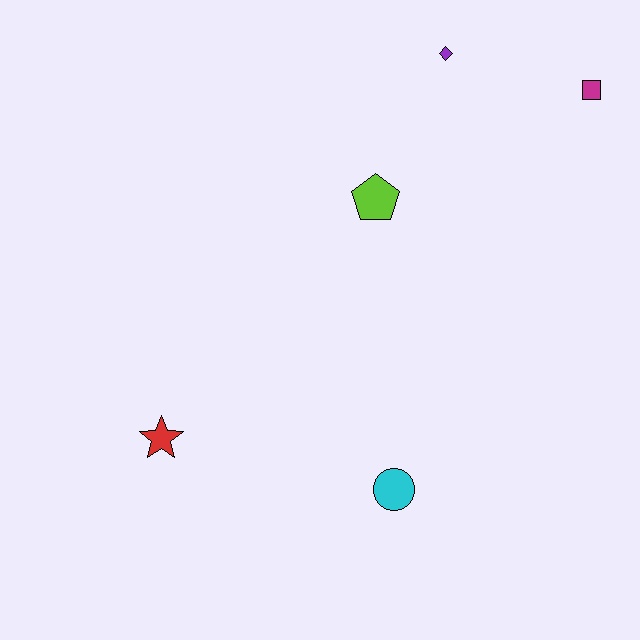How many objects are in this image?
There are 5 objects.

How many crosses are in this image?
There are no crosses.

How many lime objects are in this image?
There is 1 lime object.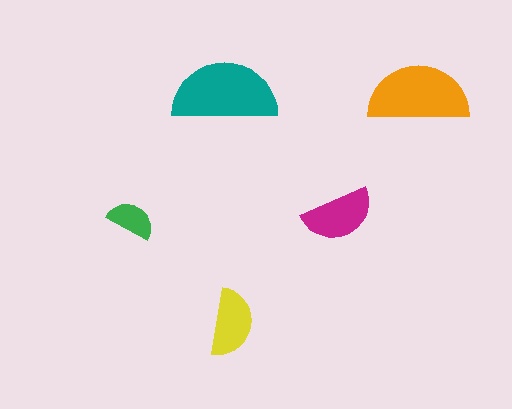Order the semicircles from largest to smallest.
the teal one, the orange one, the magenta one, the yellow one, the green one.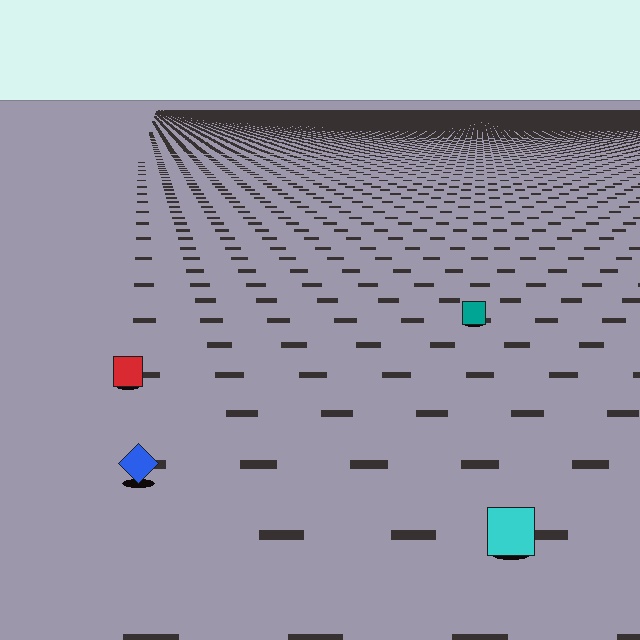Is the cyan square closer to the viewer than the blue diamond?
Yes. The cyan square is closer — you can tell from the texture gradient: the ground texture is coarser near it.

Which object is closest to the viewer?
The cyan square is closest. The texture marks near it are larger and more spread out.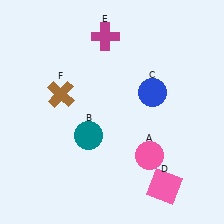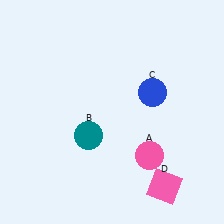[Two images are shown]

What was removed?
The brown cross (F), the magenta cross (E) were removed in Image 2.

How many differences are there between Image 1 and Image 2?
There are 2 differences between the two images.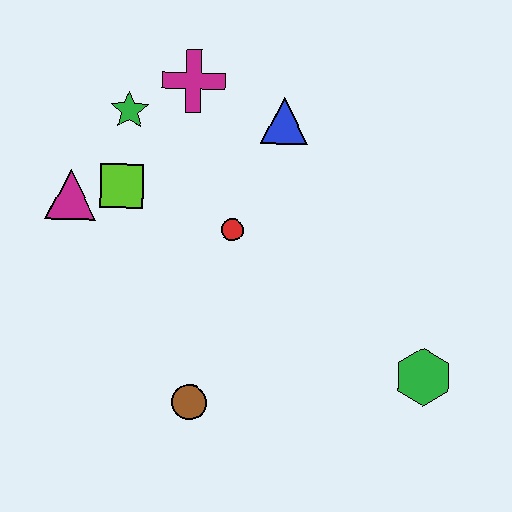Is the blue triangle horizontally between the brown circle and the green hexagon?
Yes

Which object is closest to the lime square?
The magenta triangle is closest to the lime square.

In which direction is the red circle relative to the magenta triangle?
The red circle is to the right of the magenta triangle.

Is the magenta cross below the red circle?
No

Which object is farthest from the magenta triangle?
The green hexagon is farthest from the magenta triangle.